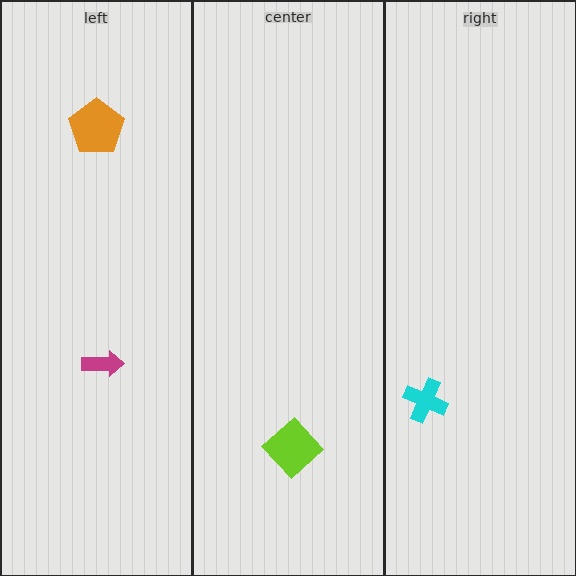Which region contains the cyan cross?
The right region.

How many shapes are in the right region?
1.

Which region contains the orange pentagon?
The left region.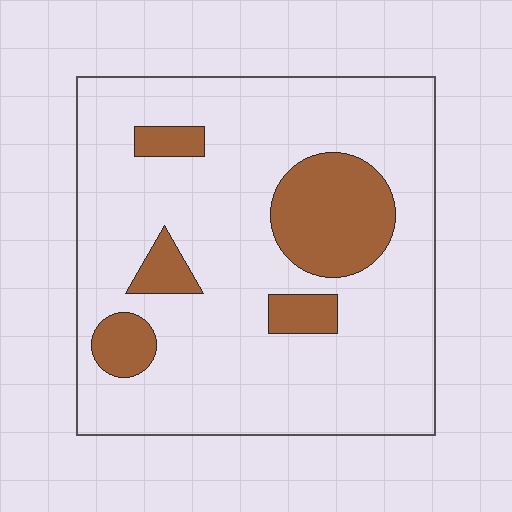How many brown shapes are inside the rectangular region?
5.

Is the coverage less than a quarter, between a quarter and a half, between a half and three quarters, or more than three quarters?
Less than a quarter.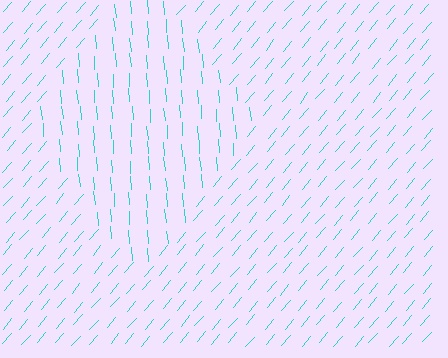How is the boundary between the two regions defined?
The boundary is defined purely by a change in line orientation (approximately 45 degrees difference). All lines are the same color and thickness.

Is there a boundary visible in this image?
Yes, there is a texture boundary formed by a change in line orientation.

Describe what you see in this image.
The image is filled with small cyan line segments. A diamond region in the image has lines oriented differently from the surrounding lines, creating a visible texture boundary.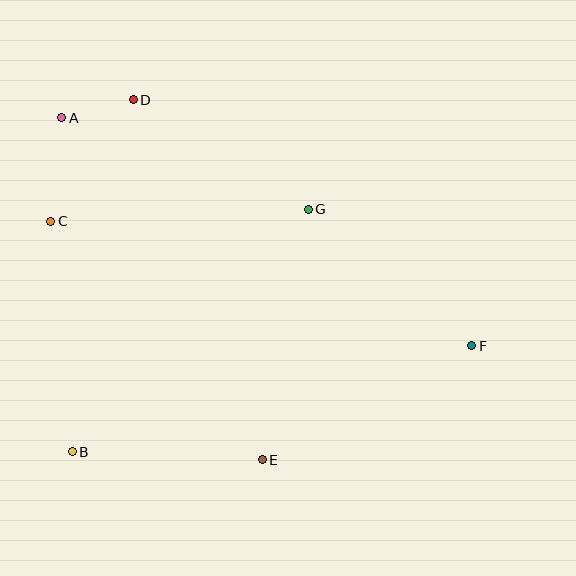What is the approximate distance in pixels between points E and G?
The distance between E and G is approximately 255 pixels.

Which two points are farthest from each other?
Points A and F are farthest from each other.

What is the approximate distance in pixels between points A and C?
The distance between A and C is approximately 104 pixels.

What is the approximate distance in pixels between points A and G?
The distance between A and G is approximately 263 pixels.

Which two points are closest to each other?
Points A and D are closest to each other.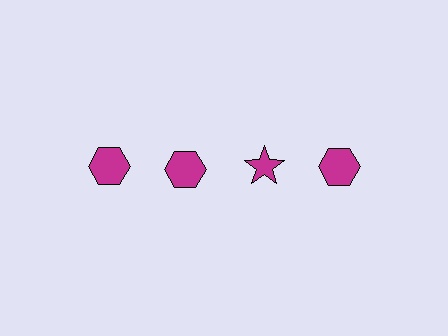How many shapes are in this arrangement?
There are 4 shapes arranged in a grid pattern.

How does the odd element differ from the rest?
It has a different shape: star instead of hexagon.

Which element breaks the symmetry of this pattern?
The magenta star in the top row, center column breaks the symmetry. All other shapes are magenta hexagons.